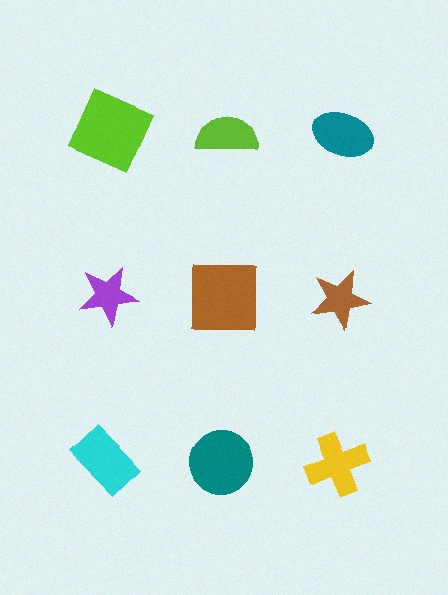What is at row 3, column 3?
A yellow cross.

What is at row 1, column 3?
A teal ellipse.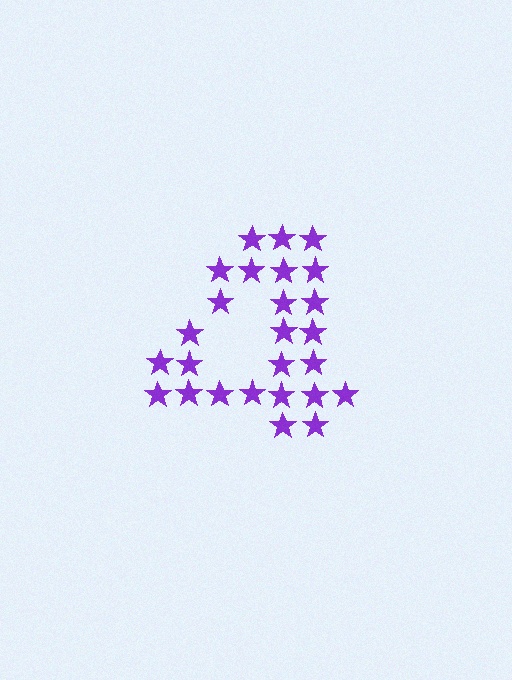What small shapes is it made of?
It is made of small stars.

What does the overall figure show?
The overall figure shows the digit 4.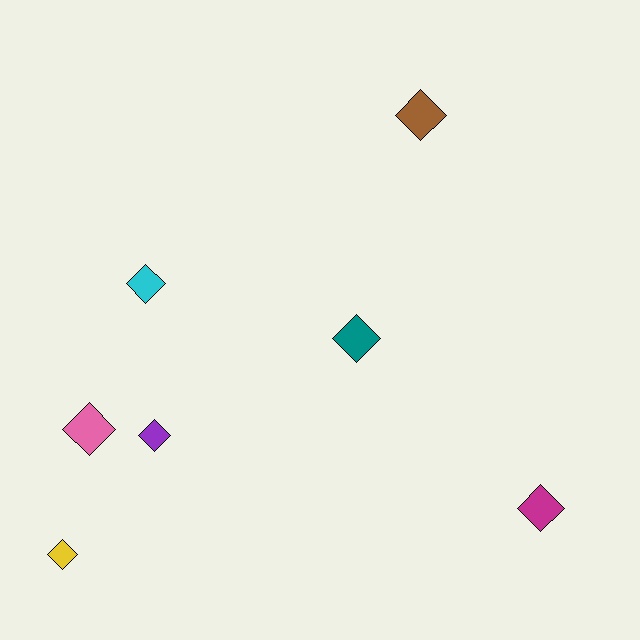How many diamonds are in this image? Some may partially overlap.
There are 7 diamonds.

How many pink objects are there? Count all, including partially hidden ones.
There is 1 pink object.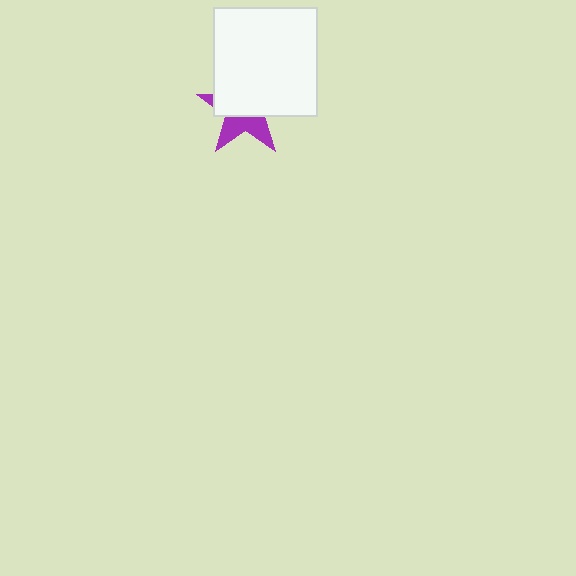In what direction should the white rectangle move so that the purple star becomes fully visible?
The white rectangle should move up. That is the shortest direction to clear the overlap and leave the purple star fully visible.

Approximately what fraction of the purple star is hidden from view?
Roughly 61% of the purple star is hidden behind the white rectangle.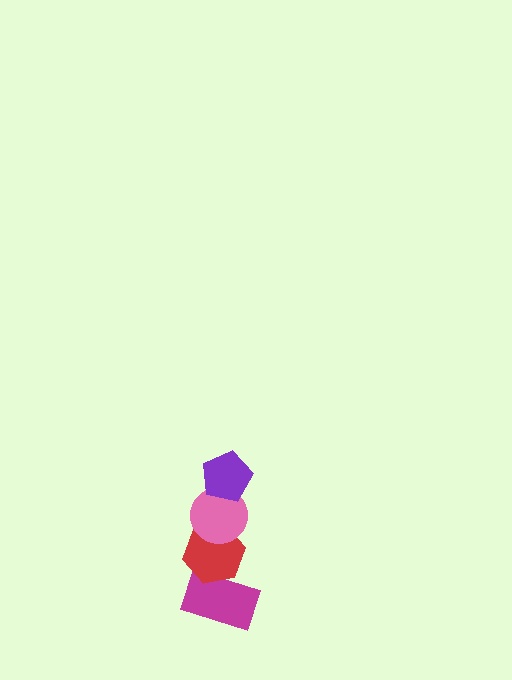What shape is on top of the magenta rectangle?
The red hexagon is on top of the magenta rectangle.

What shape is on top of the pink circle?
The purple pentagon is on top of the pink circle.